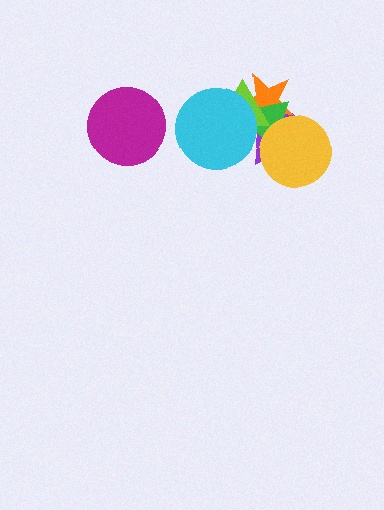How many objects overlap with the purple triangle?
5 objects overlap with the purple triangle.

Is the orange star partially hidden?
Yes, it is partially covered by another shape.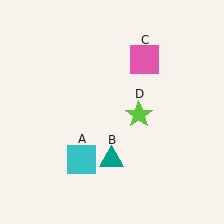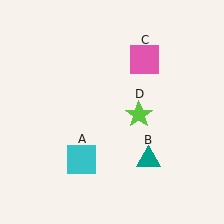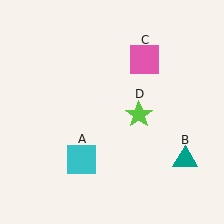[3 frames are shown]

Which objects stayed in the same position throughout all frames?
Cyan square (object A) and pink square (object C) and lime star (object D) remained stationary.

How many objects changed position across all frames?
1 object changed position: teal triangle (object B).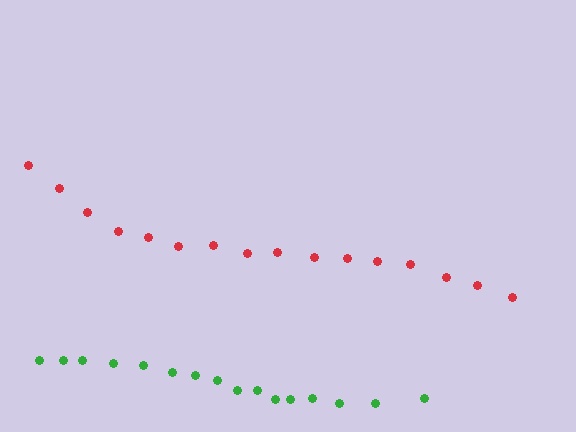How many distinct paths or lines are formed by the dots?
There are 2 distinct paths.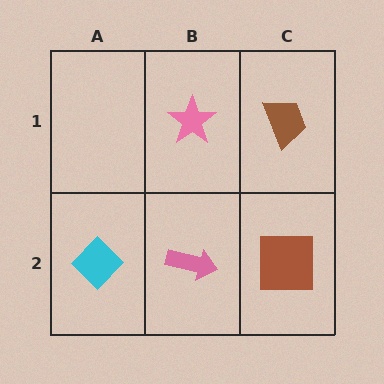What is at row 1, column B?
A pink star.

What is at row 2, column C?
A brown square.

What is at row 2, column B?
A pink arrow.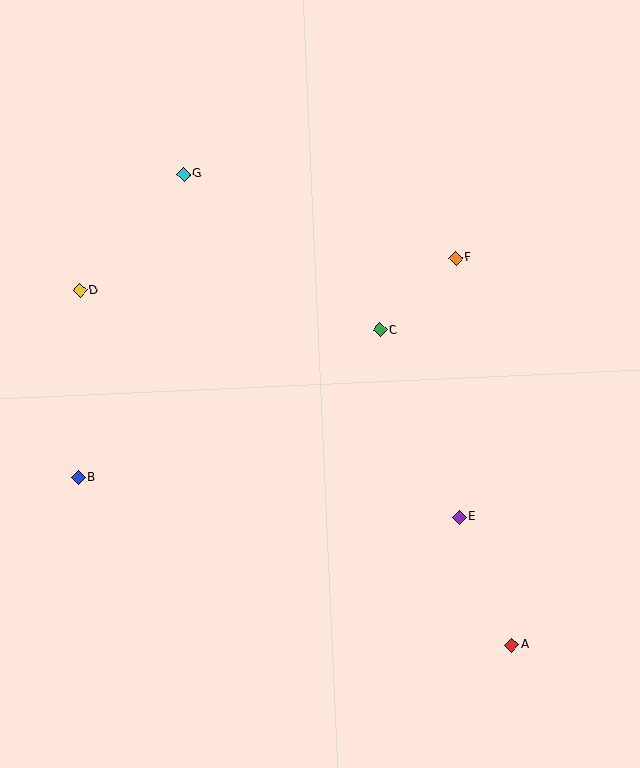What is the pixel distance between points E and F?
The distance between E and F is 259 pixels.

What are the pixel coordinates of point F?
Point F is at (456, 258).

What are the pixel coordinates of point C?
Point C is at (380, 330).